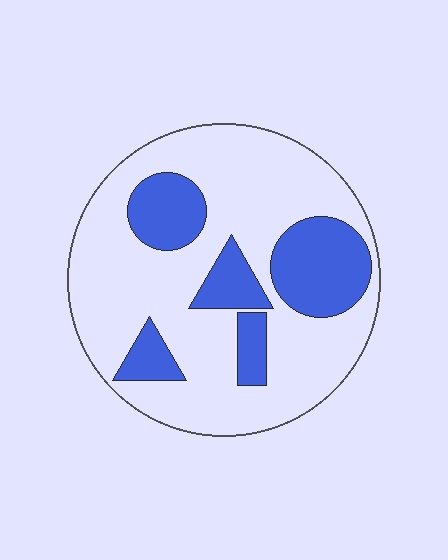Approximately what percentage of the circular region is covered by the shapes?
Approximately 25%.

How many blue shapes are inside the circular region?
5.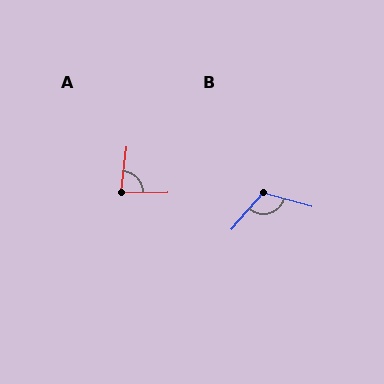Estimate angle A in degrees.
Approximately 82 degrees.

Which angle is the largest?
B, at approximately 115 degrees.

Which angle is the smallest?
A, at approximately 82 degrees.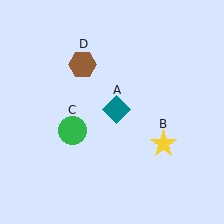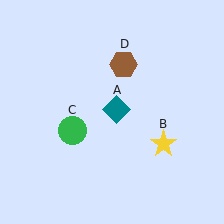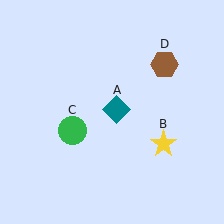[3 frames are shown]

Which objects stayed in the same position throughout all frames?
Teal diamond (object A) and yellow star (object B) and green circle (object C) remained stationary.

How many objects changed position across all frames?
1 object changed position: brown hexagon (object D).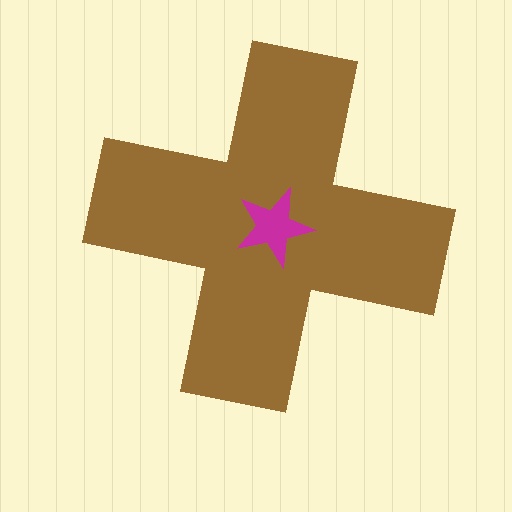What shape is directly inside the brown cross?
The magenta star.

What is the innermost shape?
The magenta star.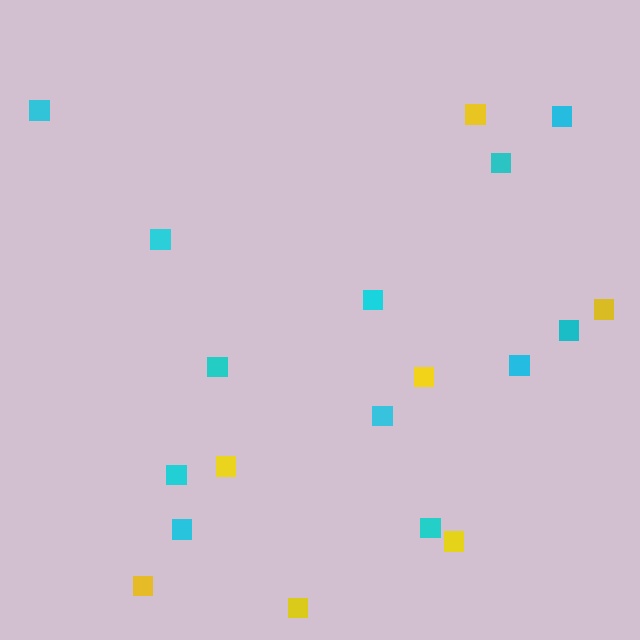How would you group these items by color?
There are 2 groups: one group of yellow squares (7) and one group of cyan squares (12).